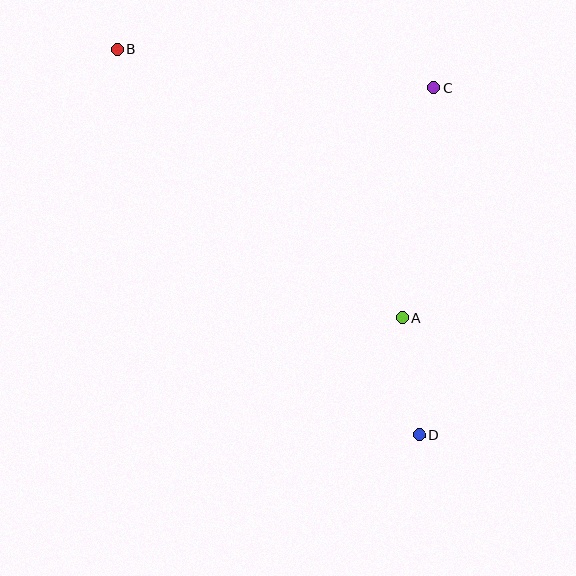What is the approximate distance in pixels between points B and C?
The distance between B and C is approximately 320 pixels.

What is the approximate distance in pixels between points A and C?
The distance between A and C is approximately 233 pixels.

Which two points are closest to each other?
Points A and D are closest to each other.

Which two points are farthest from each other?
Points B and D are farthest from each other.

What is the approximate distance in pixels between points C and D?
The distance between C and D is approximately 348 pixels.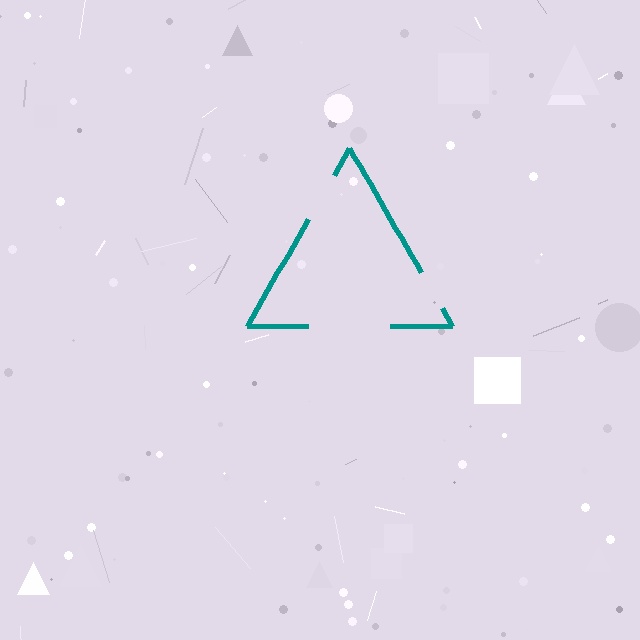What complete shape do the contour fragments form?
The contour fragments form a triangle.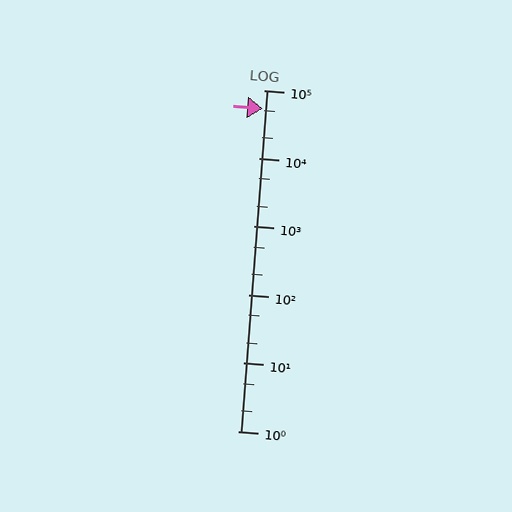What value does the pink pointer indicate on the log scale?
The pointer indicates approximately 53000.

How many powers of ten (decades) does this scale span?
The scale spans 5 decades, from 1 to 100000.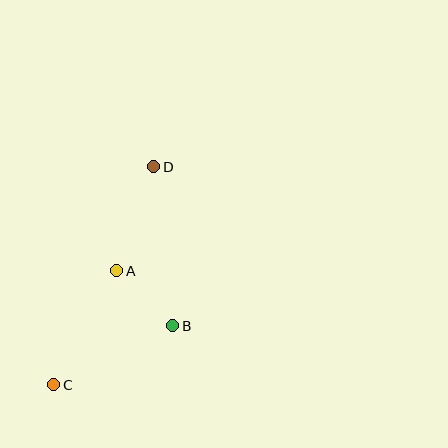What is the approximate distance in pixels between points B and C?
The distance between B and C is approximately 133 pixels.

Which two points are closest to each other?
Points A and B are closest to each other.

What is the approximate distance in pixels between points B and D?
The distance between B and D is approximately 160 pixels.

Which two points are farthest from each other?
Points C and D are farthest from each other.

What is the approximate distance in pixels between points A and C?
The distance between A and C is approximately 130 pixels.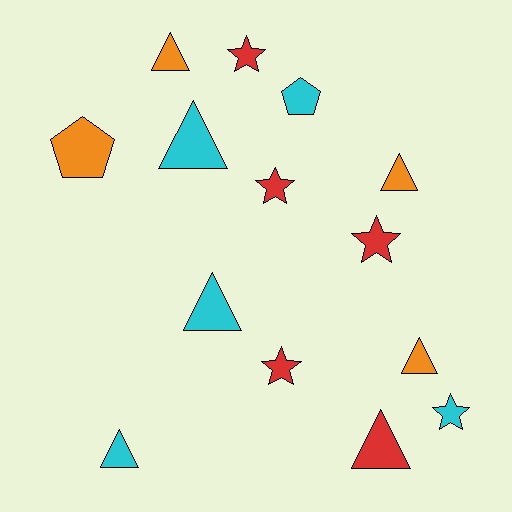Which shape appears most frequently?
Triangle, with 7 objects.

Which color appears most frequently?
Red, with 5 objects.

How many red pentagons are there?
There are no red pentagons.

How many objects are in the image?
There are 14 objects.